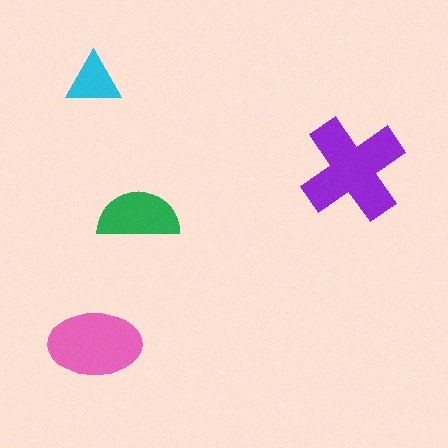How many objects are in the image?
There are 4 objects in the image.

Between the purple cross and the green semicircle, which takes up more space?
The purple cross.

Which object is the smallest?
The cyan triangle.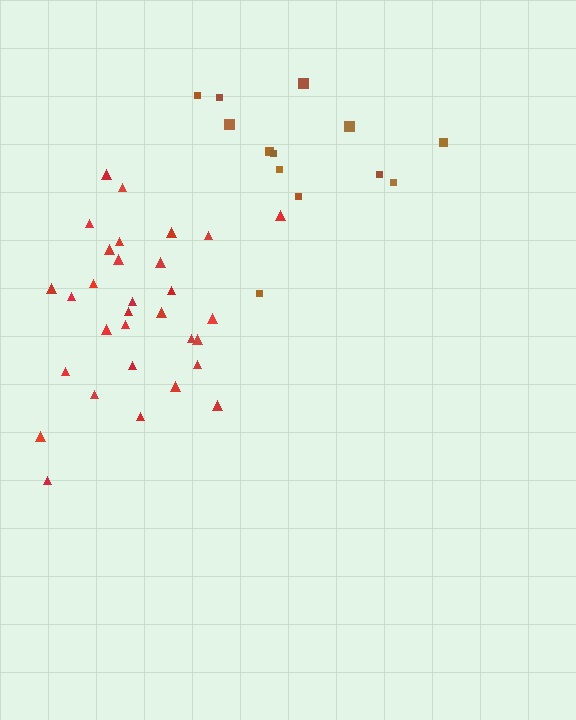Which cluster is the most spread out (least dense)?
Brown.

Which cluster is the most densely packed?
Red.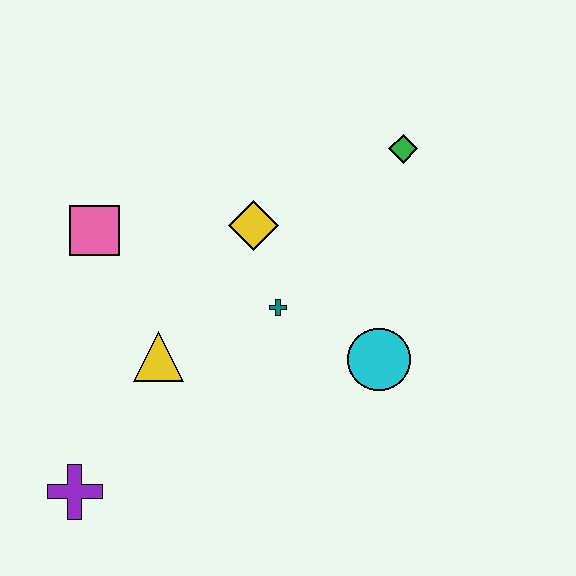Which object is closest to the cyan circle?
The teal cross is closest to the cyan circle.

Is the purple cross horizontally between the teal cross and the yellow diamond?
No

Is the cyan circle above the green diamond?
No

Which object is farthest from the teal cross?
The purple cross is farthest from the teal cross.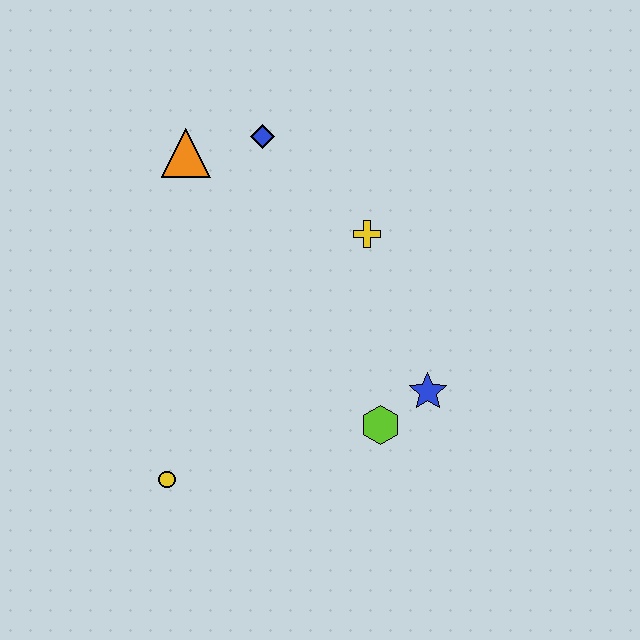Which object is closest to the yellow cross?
The blue diamond is closest to the yellow cross.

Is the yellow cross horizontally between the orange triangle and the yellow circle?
No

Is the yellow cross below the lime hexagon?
No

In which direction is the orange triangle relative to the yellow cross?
The orange triangle is to the left of the yellow cross.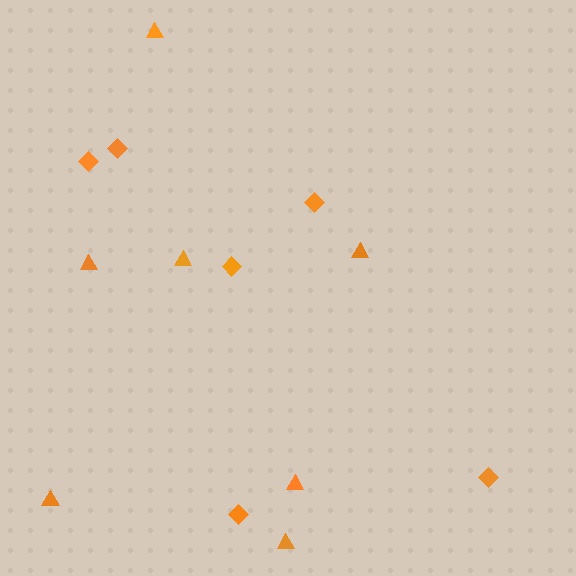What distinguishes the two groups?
There are 2 groups: one group of triangles (7) and one group of diamonds (6).